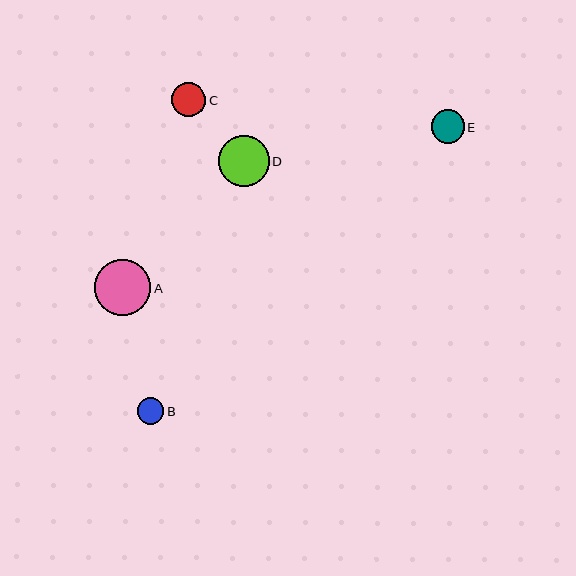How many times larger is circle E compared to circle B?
Circle E is approximately 1.3 times the size of circle B.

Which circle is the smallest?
Circle B is the smallest with a size of approximately 26 pixels.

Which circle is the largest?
Circle A is the largest with a size of approximately 56 pixels.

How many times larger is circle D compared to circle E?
Circle D is approximately 1.5 times the size of circle E.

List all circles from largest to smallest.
From largest to smallest: A, D, C, E, B.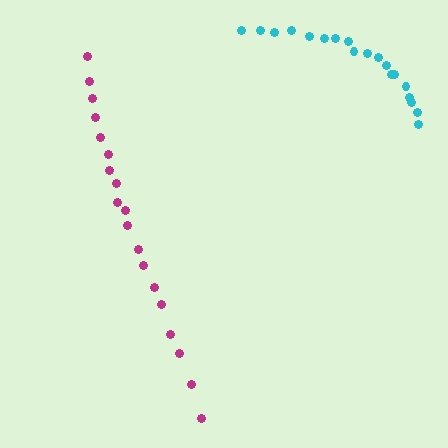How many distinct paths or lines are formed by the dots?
There are 2 distinct paths.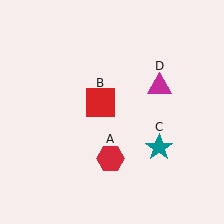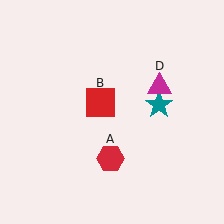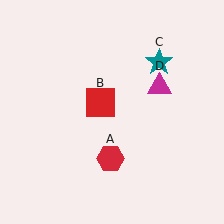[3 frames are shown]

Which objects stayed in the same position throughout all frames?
Red hexagon (object A) and red square (object B) and magenta triangle (object D) remained stationary.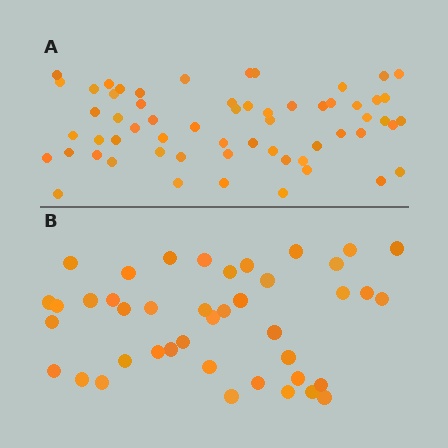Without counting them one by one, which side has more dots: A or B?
Region A (the top region) has more dots.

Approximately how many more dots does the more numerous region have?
Region A has approximately 20 more dots than region B.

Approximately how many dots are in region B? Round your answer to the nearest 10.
About 40 dots. (The exact count is 42, which rounds to 40.)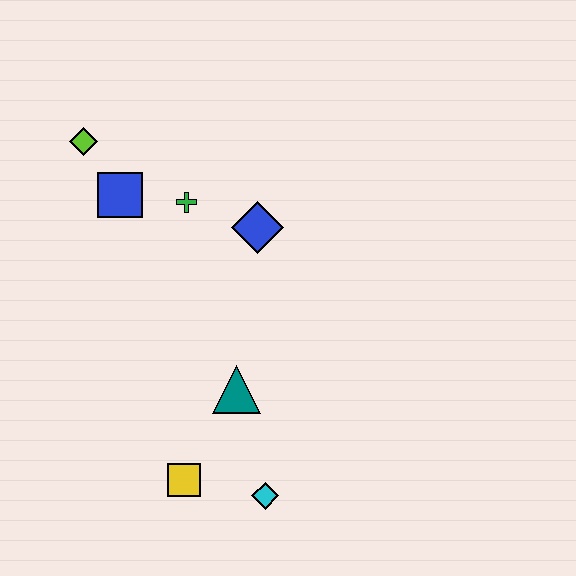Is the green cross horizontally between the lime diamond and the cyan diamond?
Yes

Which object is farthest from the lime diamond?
The cyan diamond is farthest from the lime diamond.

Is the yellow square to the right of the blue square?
Yes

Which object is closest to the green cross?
The blue square is closest to the green cross.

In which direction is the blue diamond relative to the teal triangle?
The blue diamond is above the teal triangle.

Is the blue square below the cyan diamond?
No